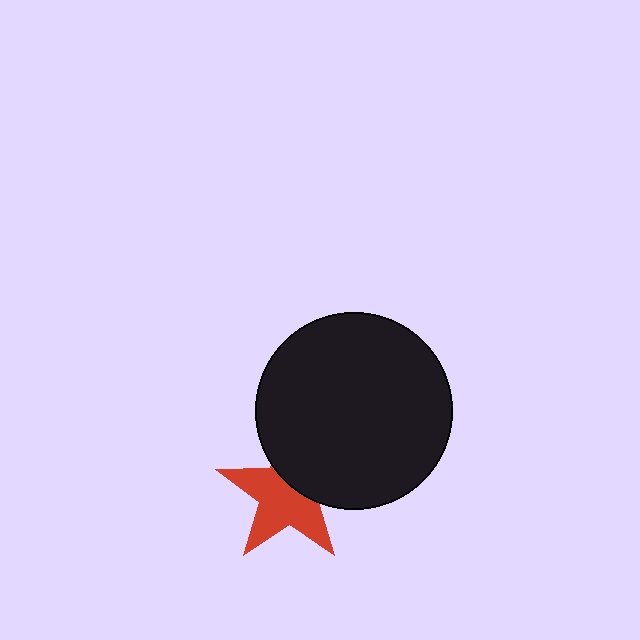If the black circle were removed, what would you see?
You would see the complete red star.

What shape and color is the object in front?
The object in front is a black circle.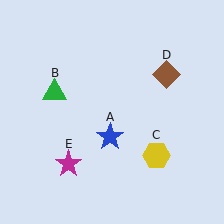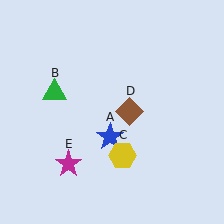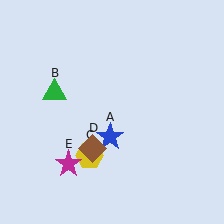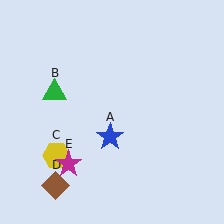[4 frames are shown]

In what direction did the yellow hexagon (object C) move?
The yellow hexagon (object C) moved left.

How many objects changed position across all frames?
2 objects changed position: yellow hexagon (object C), brown diamond (object D).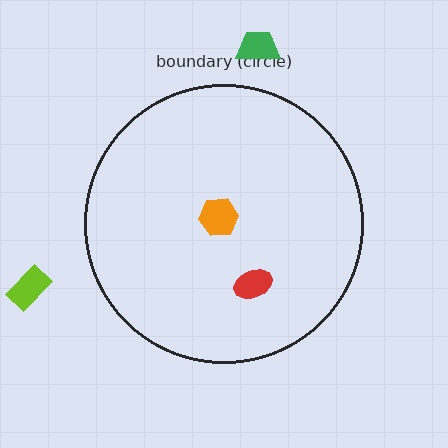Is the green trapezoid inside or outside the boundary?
Outside.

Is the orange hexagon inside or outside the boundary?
Inside.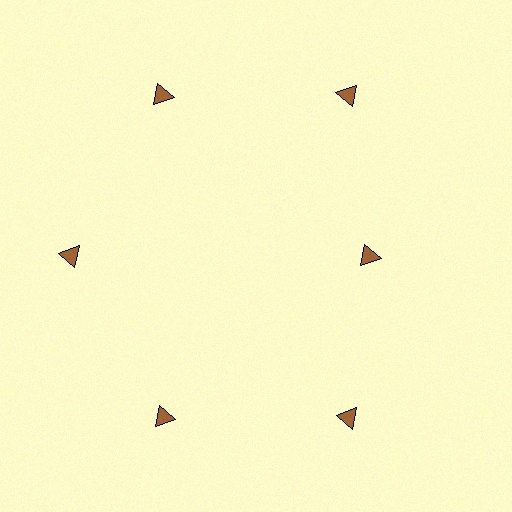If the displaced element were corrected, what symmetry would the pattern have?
It would have 6-fold rotational symmetry — the pattern would map onto itself every 60 degrees.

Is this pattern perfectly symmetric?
No. The 6 brown triangles are arranged in a ring, but one element near the 3 o'clock position is pulled inward toward the center, breaking the 6-fold rotational symmetry.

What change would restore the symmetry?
The symmetry would be restored by moving it outward, back onto the ring so that all 6 triangles sit at equal angles and equal distance from the center.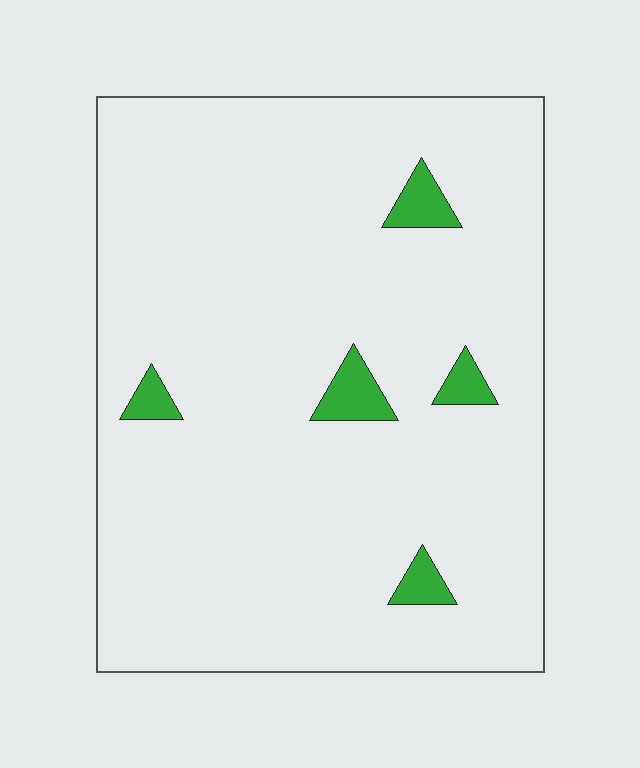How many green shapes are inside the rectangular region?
5.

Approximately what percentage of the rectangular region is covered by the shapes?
Approximately 5%.